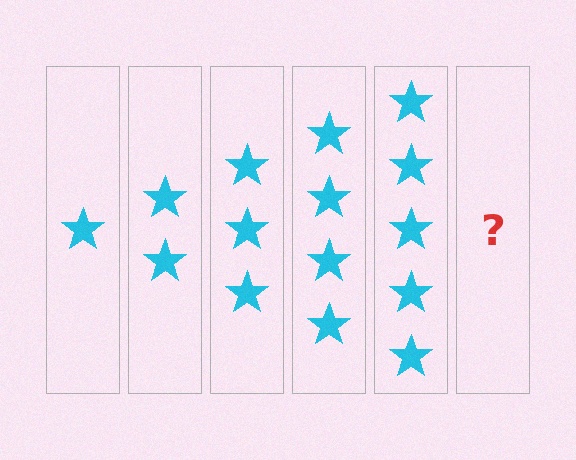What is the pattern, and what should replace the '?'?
The pattern is that each step adds one more star. The '?' should be 6 stars.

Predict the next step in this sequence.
The next step is 6 stars.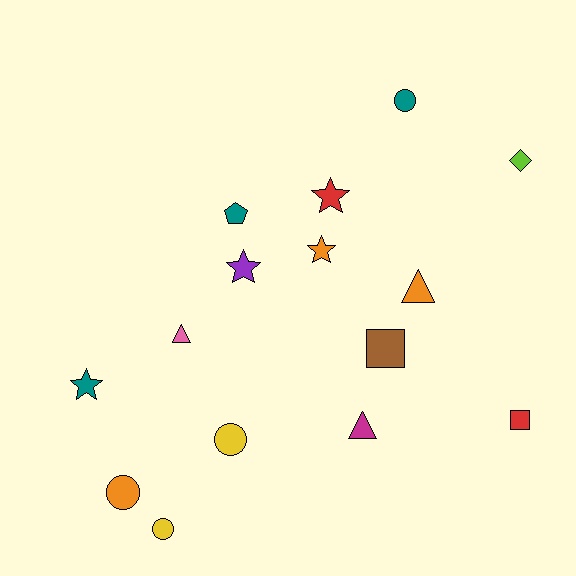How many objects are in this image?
There are 15 objects.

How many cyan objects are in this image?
There are no cyan objects.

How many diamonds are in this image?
There is 1 diamond.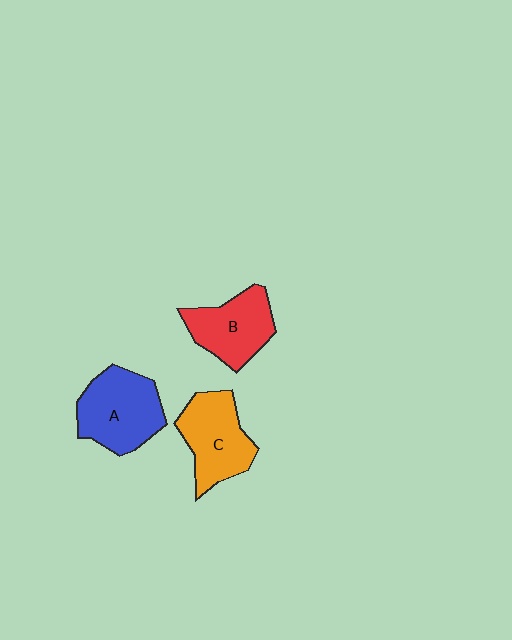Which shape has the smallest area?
Shape B (red).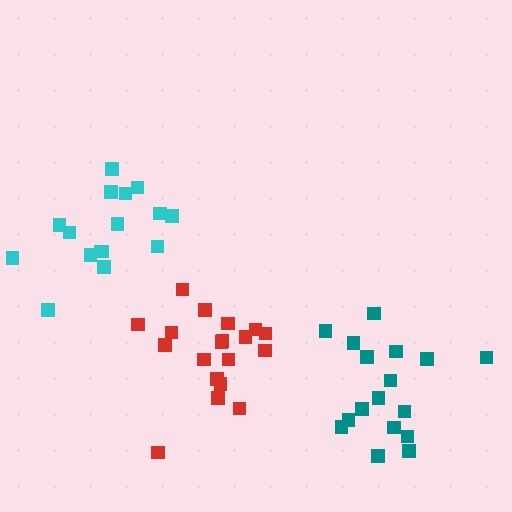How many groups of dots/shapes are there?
There are 3 groups.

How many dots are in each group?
Group 1: 17 dots, Group 2: 16 dots, Group 3: 19 dots (52 total).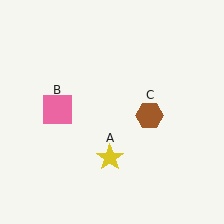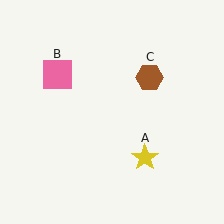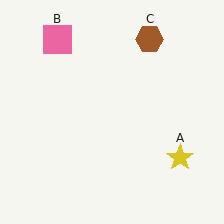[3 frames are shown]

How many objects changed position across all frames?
3 objects changed position: yellow star (object A), pink square (object B), brown hexagon (object C).